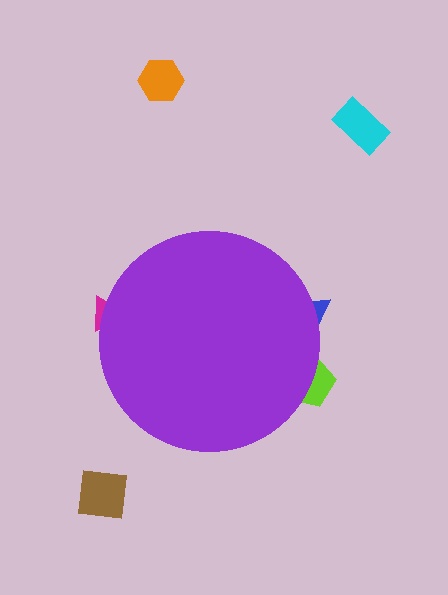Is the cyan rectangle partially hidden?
No, the cyan rectangle is fully visible.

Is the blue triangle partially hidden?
Yes, the blue triangle is partially hidden behind the purple circle.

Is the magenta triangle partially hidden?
Yes, the magenta triangle is partially hidden behind the purple circle.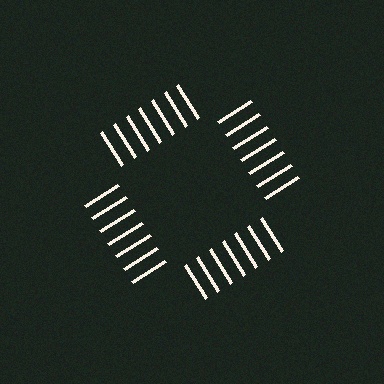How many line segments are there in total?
28 — 7 along each of the 4 edges.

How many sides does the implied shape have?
4 sides — the line-ends trace a square.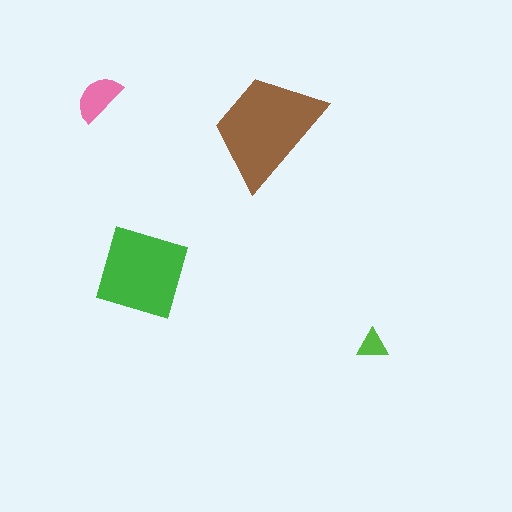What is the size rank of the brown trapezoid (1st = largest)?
1st.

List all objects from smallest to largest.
The lime triangle, the pink semicircle, the green square, the brown trapezoid.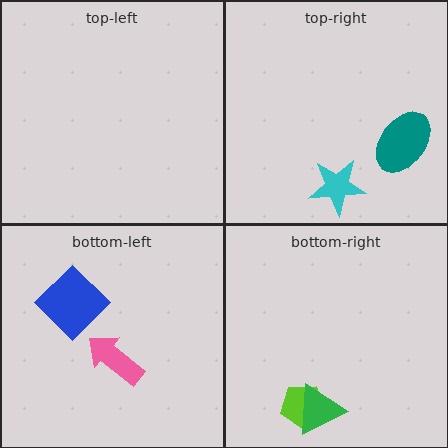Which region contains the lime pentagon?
The bottom-right region.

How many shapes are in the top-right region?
2.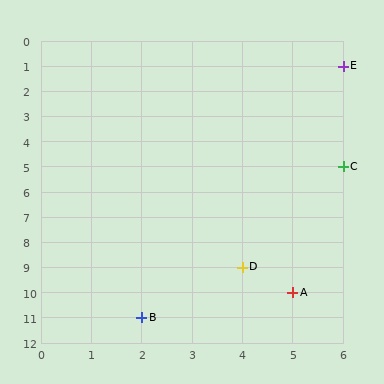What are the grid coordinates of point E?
Point E is at grid coordinates (6, 1).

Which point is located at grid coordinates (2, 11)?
Point B is at (2, 11).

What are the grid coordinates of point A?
Point A is at grid coordinates (5, 10).